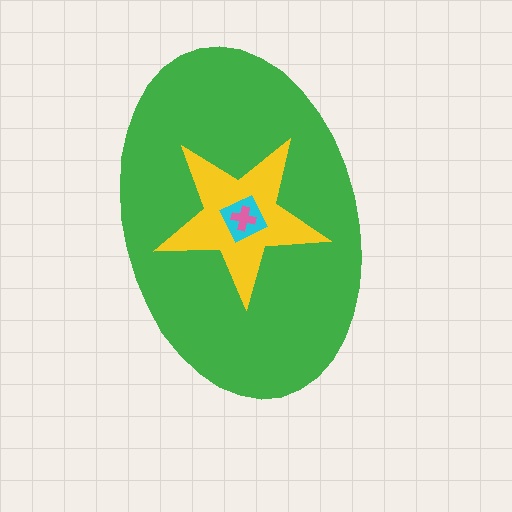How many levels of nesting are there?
4.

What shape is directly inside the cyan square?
The pink cross.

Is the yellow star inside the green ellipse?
Yes.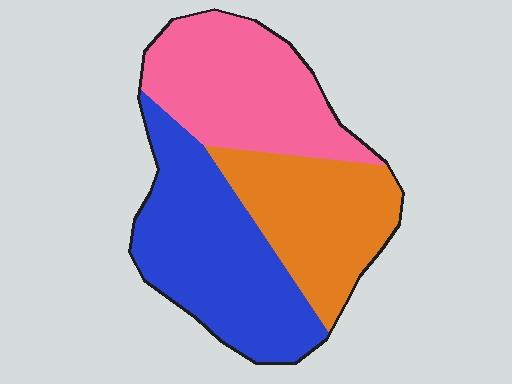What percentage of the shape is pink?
Pink takes up between a quarter and a half of the shape.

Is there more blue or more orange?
Blue.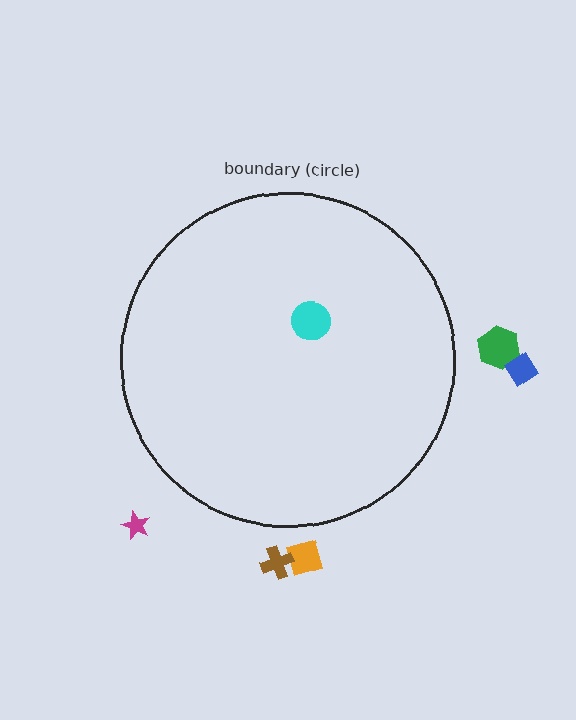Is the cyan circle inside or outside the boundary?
Inside.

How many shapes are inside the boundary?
1 inside, 5 outside.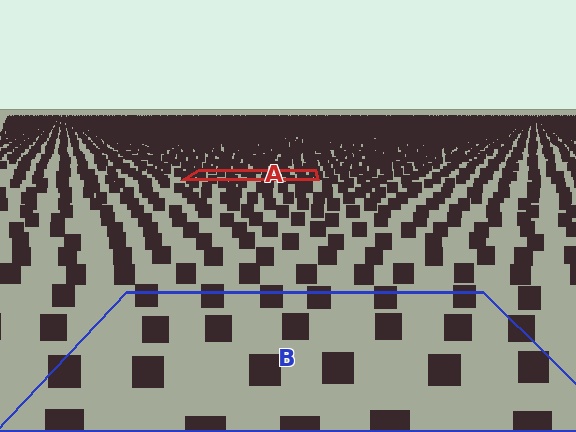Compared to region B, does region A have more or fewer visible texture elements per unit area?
Region A has more texture elements per unit area — they are packed more densely because it is farther away.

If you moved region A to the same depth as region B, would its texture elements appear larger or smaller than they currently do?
They would appear larger. At a closer depth, the same texture elements are projected at a bigger on-screen size.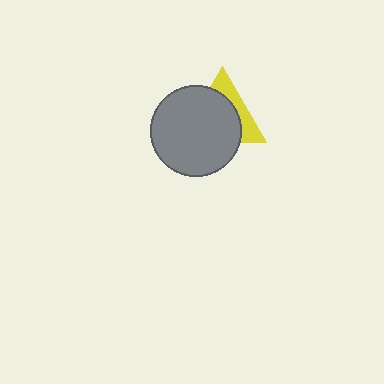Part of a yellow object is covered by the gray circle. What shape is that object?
It is a triangle.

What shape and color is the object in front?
The object in front is a gray circle.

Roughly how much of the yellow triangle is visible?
A small part of it is visible (roughly 34%).